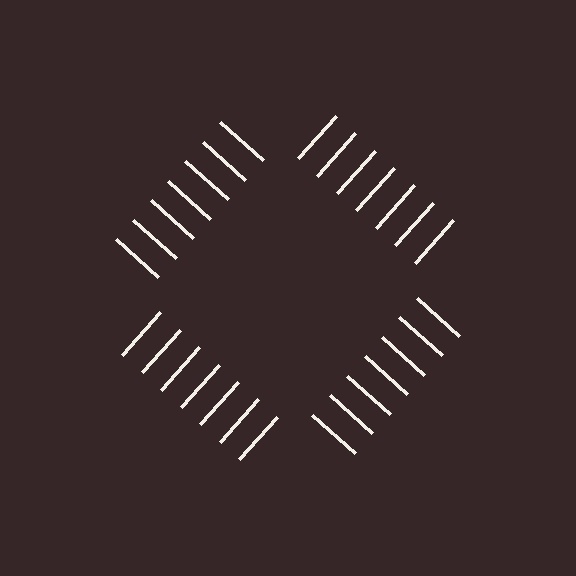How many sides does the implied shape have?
4 sides — the line-ends trace a square.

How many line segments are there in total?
28 — 7 along each of the 4 edges.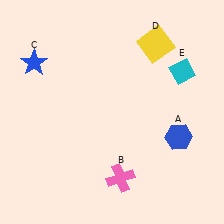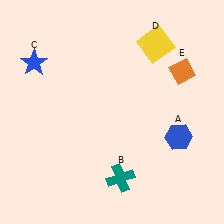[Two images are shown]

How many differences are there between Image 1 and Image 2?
There are 2 differences between the two images.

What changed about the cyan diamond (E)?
In Image 1, E is cyan. In Image 2, it changed to orange.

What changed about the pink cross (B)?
In Image 1, B is pink. In Image 2, it changed to teal.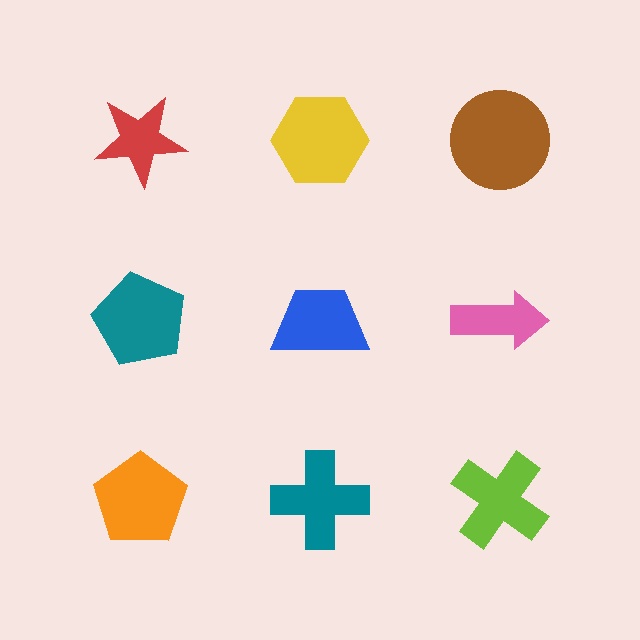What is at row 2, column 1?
A teal pentagon.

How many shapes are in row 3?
3 shapes.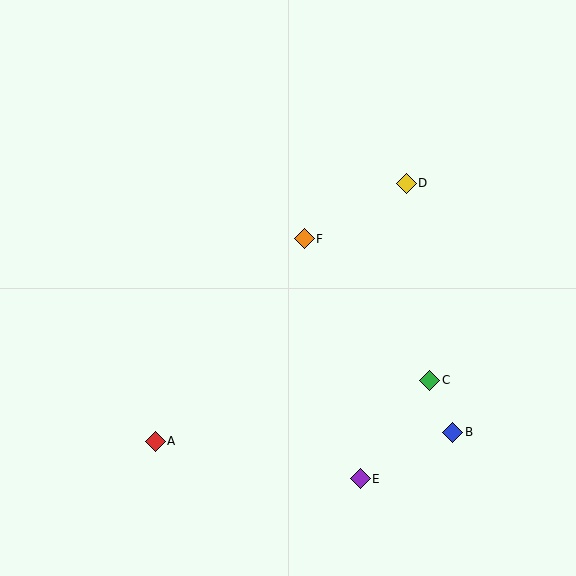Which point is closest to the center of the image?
Point F at (304, 239) is closest to the center.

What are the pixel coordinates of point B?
Point B is at (453, 432).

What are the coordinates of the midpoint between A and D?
The midpoint between A and D is at (281, 312).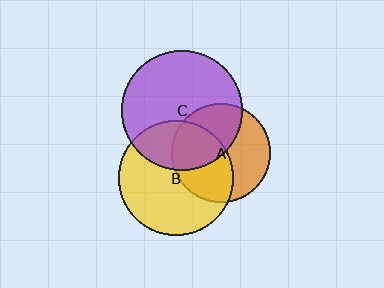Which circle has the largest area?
Circle C (purple).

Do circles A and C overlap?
Yes.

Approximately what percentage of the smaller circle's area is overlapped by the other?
Approximately 45%.